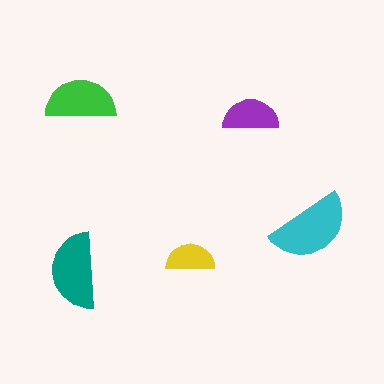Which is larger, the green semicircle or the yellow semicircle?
The green one.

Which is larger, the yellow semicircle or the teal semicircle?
The teal one.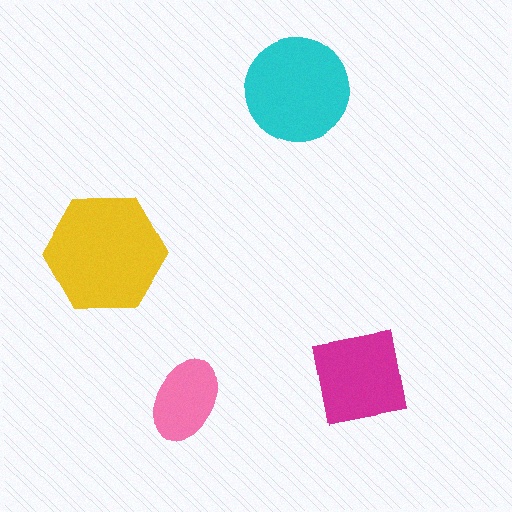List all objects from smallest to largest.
The pink ellipse, the magenta square, the cyan circle, the yellow hexagon.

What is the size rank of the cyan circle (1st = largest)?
2nd.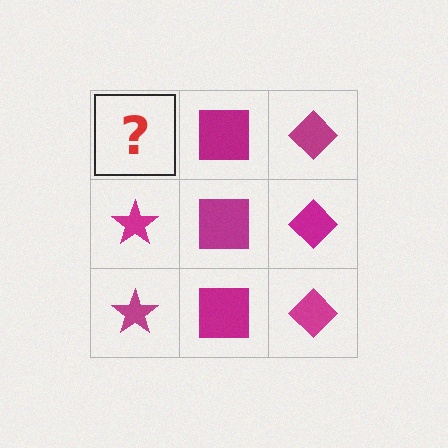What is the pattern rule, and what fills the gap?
The rule is that each column has a consistent shape. The gap should be filled with a magenta star.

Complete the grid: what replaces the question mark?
The question mark should be replaced with a magenta star.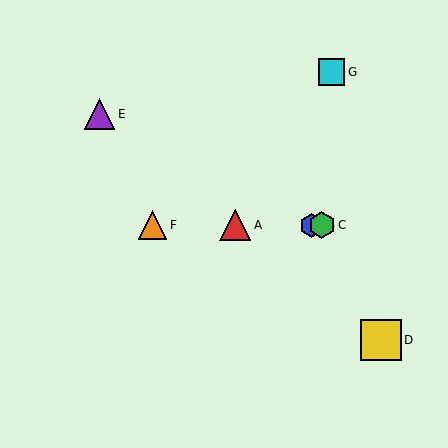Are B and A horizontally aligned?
Yes, both are at y≈225.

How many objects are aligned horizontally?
4 objects (A, B, C, F) are aligned horizontally.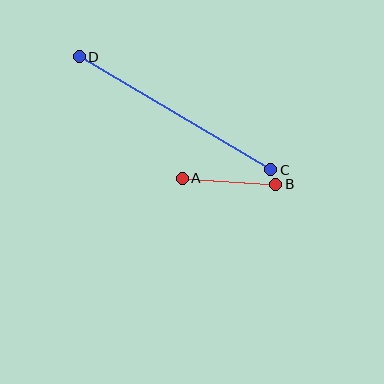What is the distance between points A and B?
The distance is approximately 94 pixels.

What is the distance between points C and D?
The distance is approximately 222 pixels.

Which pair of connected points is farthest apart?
Points C and D are farthest apart.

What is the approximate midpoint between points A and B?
The midpoint is at approximately (229, 181) pixels.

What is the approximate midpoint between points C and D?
The midpoint is at approximately (175, 113) pixels.